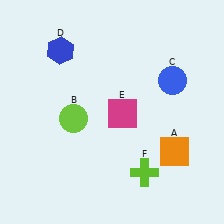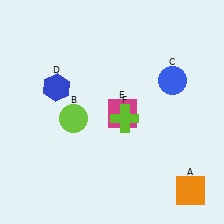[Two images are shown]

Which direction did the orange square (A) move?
The orange square (A) moved down.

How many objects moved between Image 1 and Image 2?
3 objects moved between the two images.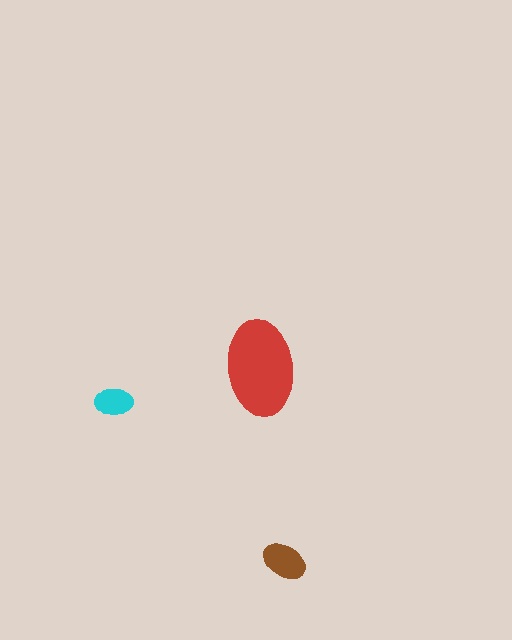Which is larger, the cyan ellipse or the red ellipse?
The red one.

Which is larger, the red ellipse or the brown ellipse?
The red one.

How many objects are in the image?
There are 3 objects in the image.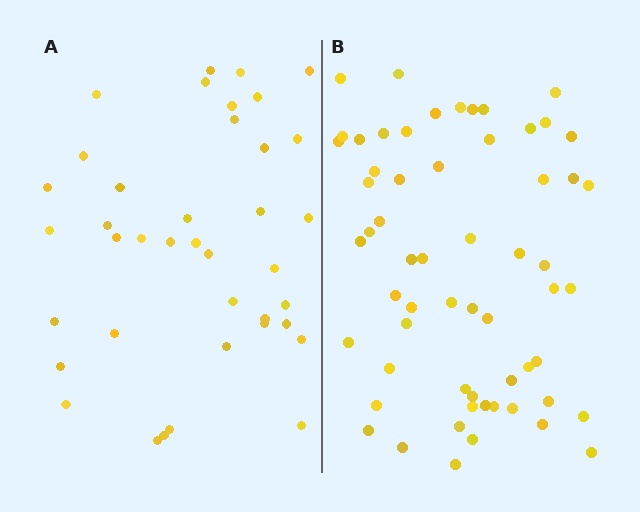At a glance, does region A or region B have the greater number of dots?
Region B (the right region) has more dots.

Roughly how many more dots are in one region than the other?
Region B has approximately 20 more dots than region A.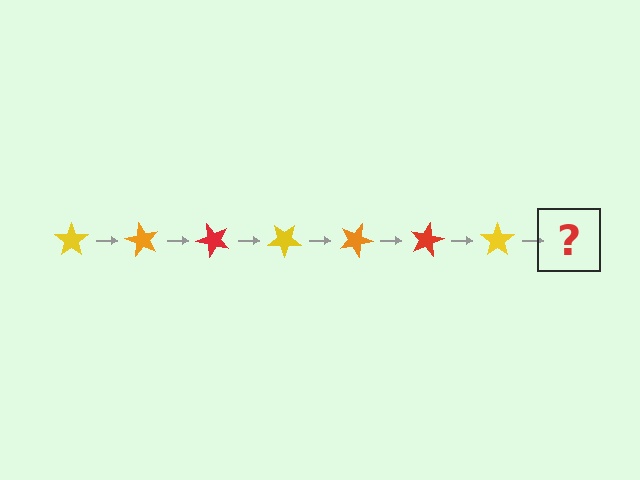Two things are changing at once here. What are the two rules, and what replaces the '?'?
The two rules are that it rotates 60 degrees each step and the color cycles through yellow, orange, and red. The '?' should be an orange star, rotated 420 degrees from the start.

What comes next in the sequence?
The next element should be an orange star, rotated 420 degrees from the start.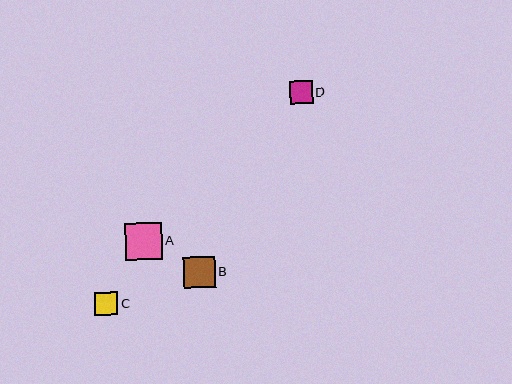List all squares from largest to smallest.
From largest to smallest: A, B, C, D.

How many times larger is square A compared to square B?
Square A is approximately 1.1 times the size of square B.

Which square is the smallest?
Square D is the smallest with a size of approximately 22 pixels.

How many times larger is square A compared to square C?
Square A is approximately 1.6 times the size of square C.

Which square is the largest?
Square A is the largest with a size of approximately 36 pixels.